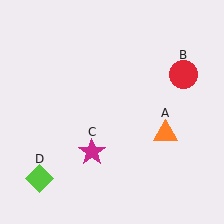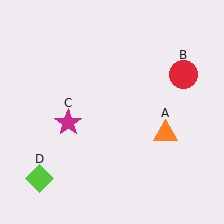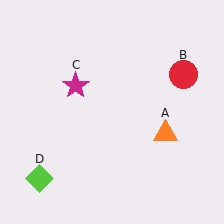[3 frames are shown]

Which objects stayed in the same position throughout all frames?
Orange triangle (object A) and red circle (object B) and lime diamond (object D) remained stationary.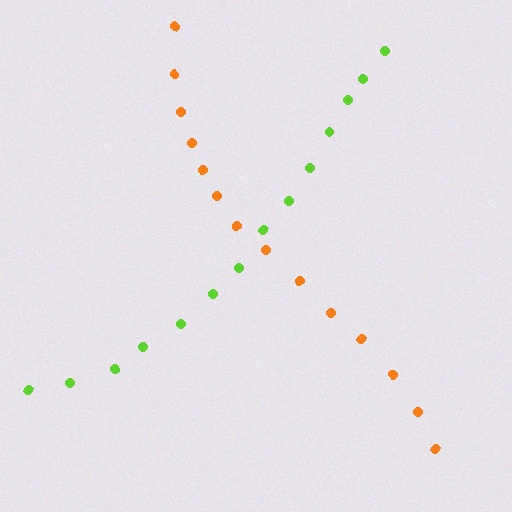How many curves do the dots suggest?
There are 2 distinct paths.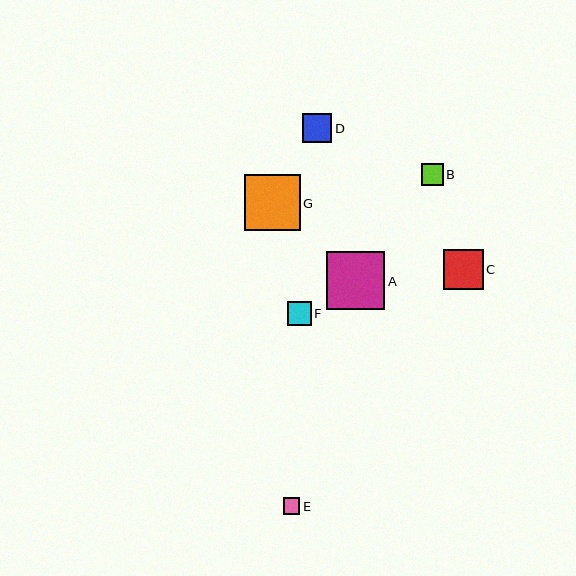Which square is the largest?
Square A is the largest with a size of approximately 58 pixels.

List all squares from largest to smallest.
From largest to smallest: A, G, C, D, F, B, E.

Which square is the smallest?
Square E is the smallest with a size of approximately 16 pixels.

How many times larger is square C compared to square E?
Square C is approximately 2.5 times the size of square E.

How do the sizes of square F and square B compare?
Square F and square B are approximately the same size.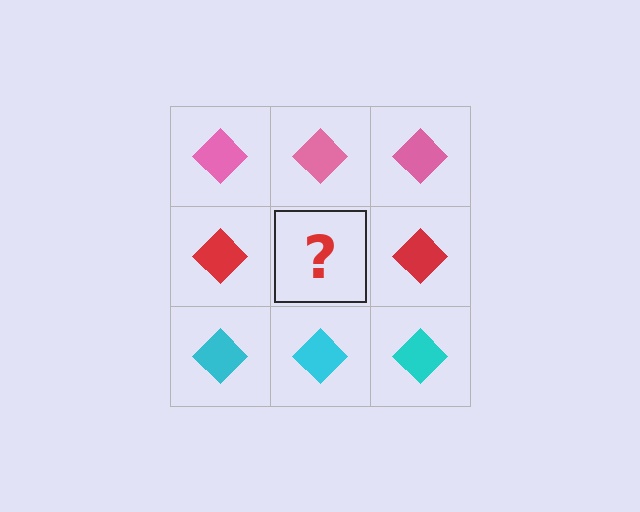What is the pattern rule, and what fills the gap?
The rule is that each row has a consistent color. The gap should be filled with a red diamond.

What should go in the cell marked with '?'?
The missing cell should contain a red diamond.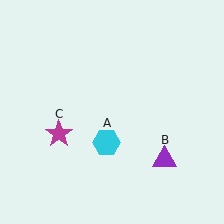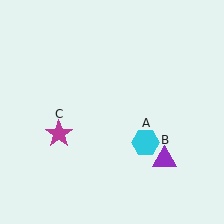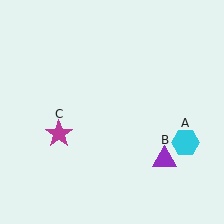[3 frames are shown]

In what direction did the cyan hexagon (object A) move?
The cyan hexagon (object A) moved right.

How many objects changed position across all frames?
1 object changed position: cyan hexagon (object A).